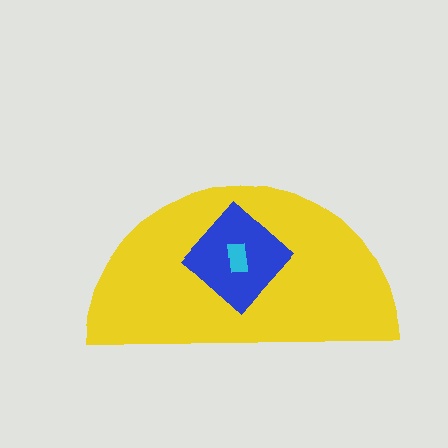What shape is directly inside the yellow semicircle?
The blue diamond.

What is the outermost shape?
The yellow semicircle.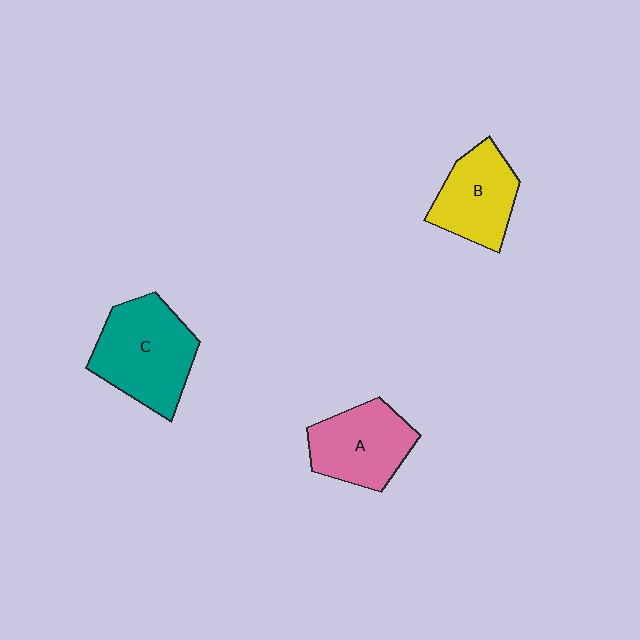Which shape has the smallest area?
Shape B (yellow).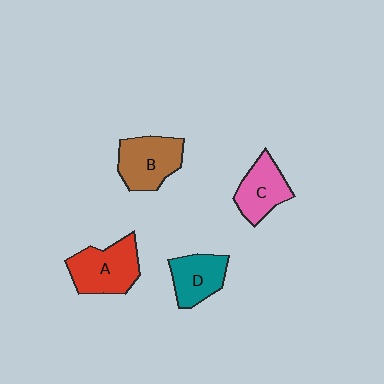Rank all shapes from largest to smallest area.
From largest to smallest: A (red), B (brown), C (pink), D (teal).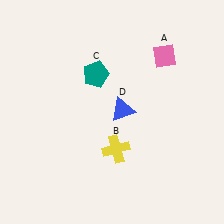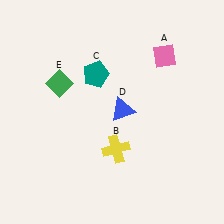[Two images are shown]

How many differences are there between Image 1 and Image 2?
There is 1 difference between the two images.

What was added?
A green diamond (E) was added in Image 2.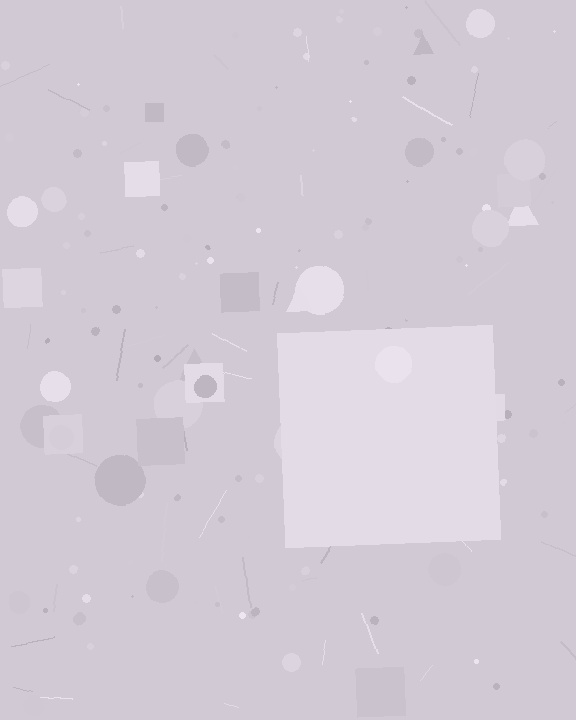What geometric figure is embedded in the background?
A square is embedded in the background.